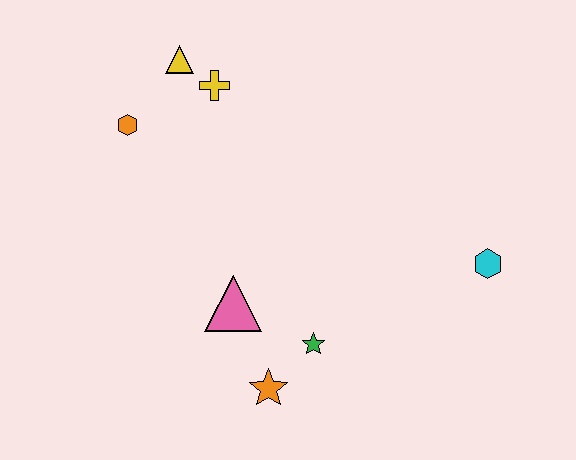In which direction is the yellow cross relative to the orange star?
The yellow cross is above the orange star.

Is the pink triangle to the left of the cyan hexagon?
Yes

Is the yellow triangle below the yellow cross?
No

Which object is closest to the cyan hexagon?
The green star is closest to the cyan hexagon.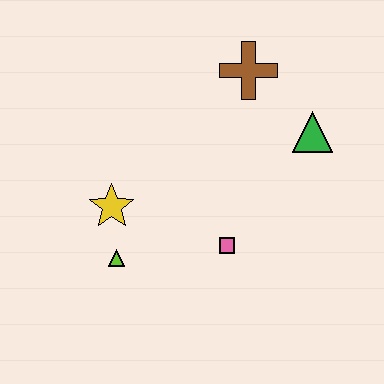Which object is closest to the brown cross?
The green triangle is closest to the brown cross.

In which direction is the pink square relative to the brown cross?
The pink square is below the brown cross.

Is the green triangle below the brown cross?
Yes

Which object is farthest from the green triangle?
The lime triangle is farthest from the green triangle.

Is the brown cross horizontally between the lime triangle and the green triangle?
Yes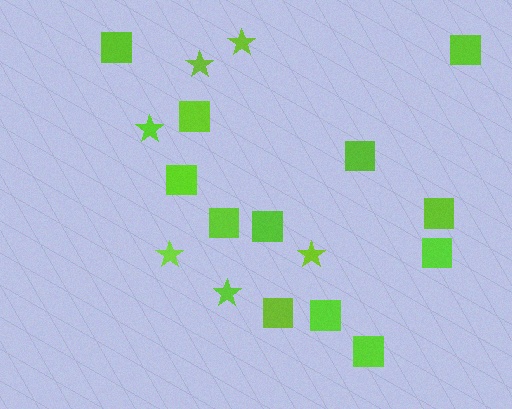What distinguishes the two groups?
There are 2 groups: one group of stars (6) and one group of squares (12).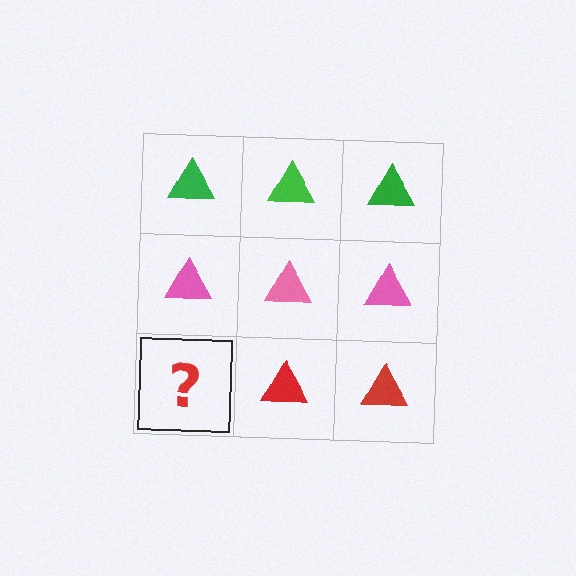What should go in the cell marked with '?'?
The missing cell should contain a red triangle.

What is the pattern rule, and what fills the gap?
The rule is that each row has a consistent color. The gap should be filled with a red triangle.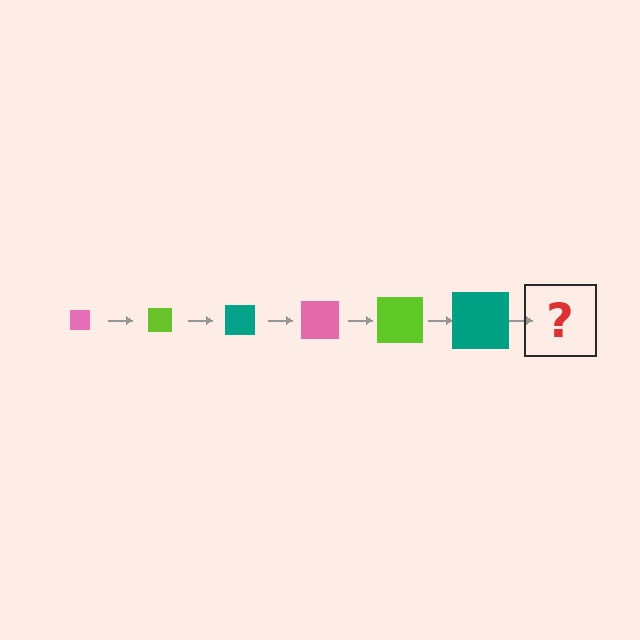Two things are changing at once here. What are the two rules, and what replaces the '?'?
The two rules are that the square grows larger each step and the color cycles through pink, lime, and teal. The '?' should be a pink square, larger than the previous one.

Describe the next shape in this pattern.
It should be a pink square, larger than the previous one.